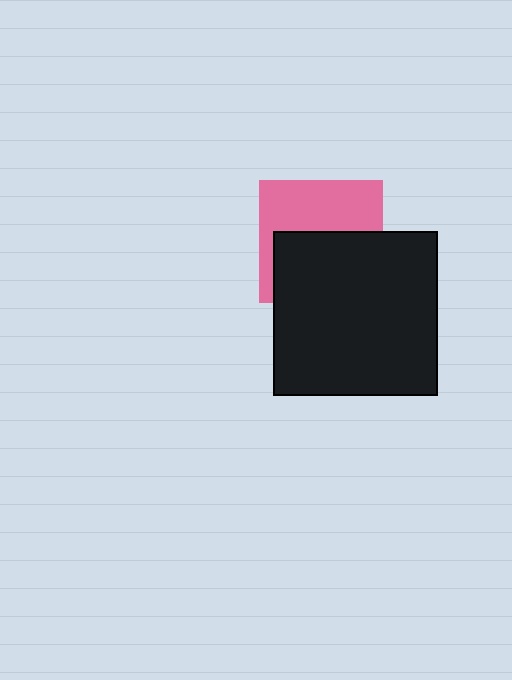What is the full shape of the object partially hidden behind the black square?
The partially hidden object is a pink square.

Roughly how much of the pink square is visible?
About half of it is visible (roughly 48%).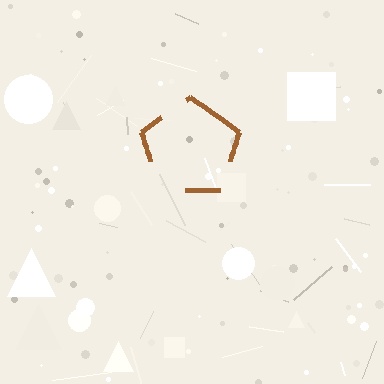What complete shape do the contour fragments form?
The contour fragments form a pentagon.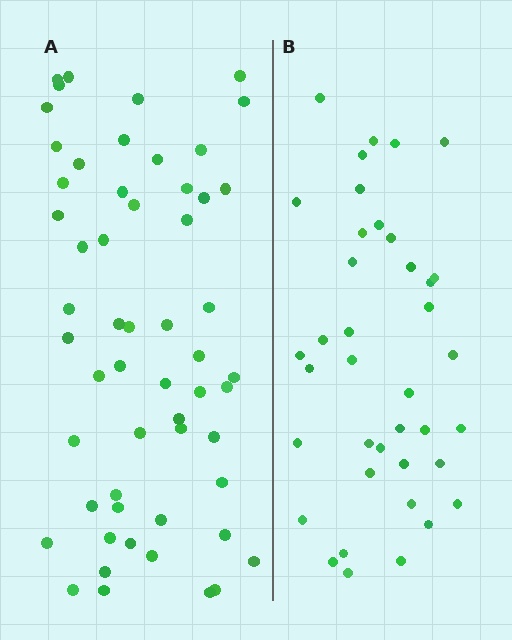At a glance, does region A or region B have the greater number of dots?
Region A (the left region) has more dots.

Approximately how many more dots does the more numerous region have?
Region A has approximately 15 more dots than region B.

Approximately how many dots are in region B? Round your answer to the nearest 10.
About 40 dots. (The exact count is 39, which rounds to 40.)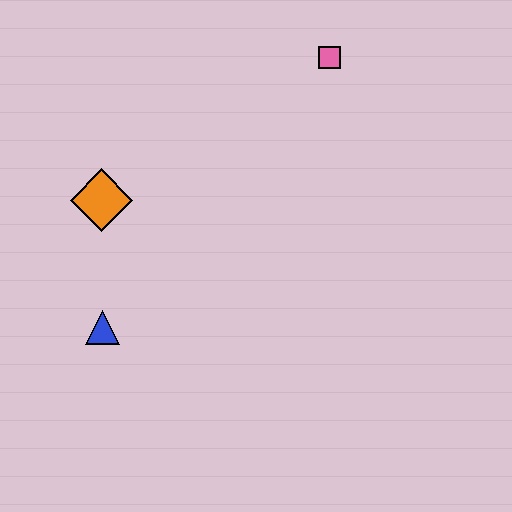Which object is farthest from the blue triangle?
The pink square is farthest from the blue triangle.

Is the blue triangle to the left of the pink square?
Yes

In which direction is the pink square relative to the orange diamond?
The pink square is to the right of the orange diamond.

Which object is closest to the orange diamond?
The blue triangle is closest to the orange diamond.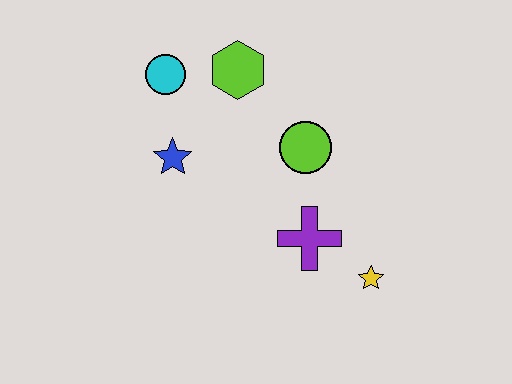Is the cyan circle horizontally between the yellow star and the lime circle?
No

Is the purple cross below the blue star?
Yes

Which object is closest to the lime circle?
The purple cross is closest to the lime circle.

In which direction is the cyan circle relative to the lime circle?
The cyan circle is to the left of the lime circle.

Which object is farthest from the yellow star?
The cyan circle is farthest from the yellow star.